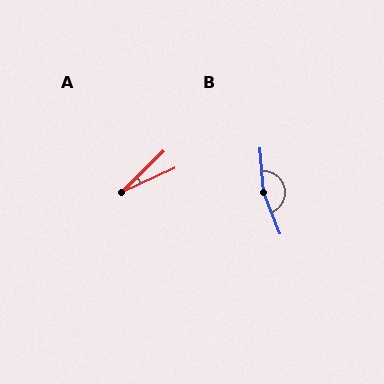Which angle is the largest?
B, at approximately 163 degrees.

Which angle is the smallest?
A, at approximately 20 degrees.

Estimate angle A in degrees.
Approximately 20 degrees.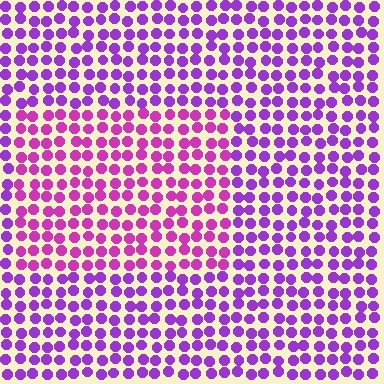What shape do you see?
I see a rectangle.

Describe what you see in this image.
The image is filled with small purple elements in a uniform arrangement. A rectangle-shaped region is visible where the elements are tinted to a slightly different hue, forming a subtle color boundary.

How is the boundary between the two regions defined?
The boundary is defined purely by a slight shift in hue (about 30 degrees). Spacing, size, and orientation are identical on both sides.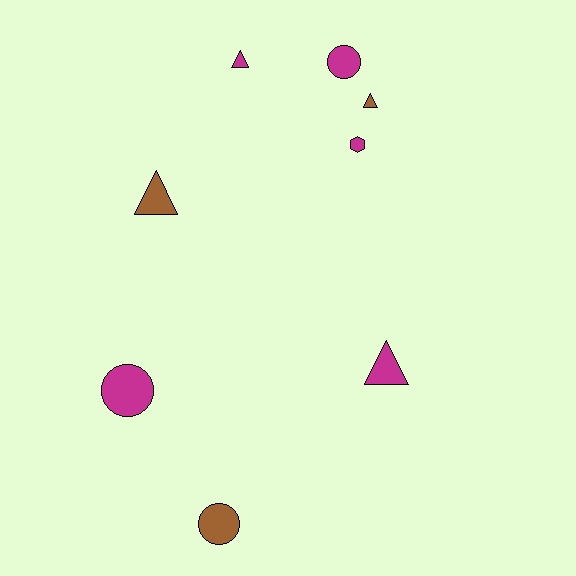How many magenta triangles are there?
There are 2 magenta triangles.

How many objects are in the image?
There are 8 objects.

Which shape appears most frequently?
Triangle, with 4 objects.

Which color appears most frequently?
Magenta, with 5 objects.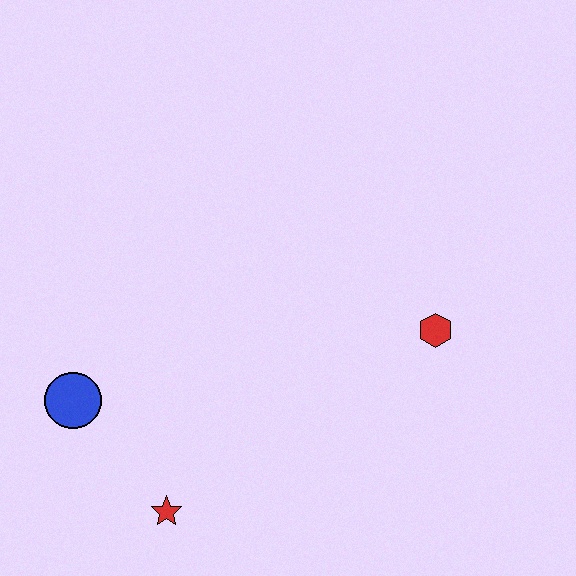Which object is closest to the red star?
The blue circle is closest to the red star.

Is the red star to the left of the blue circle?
No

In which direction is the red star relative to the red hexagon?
The red star is to the left of the red hexagon.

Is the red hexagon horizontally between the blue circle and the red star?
No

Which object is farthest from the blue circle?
The red hexagon is farthest from the blue circle.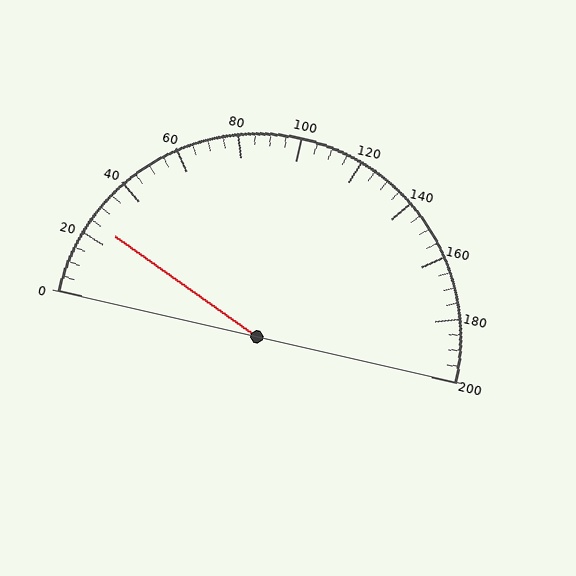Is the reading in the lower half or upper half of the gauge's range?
The reading is in the lower half of the range (0 to 200).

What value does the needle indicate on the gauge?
The needle indicates approximately 25.